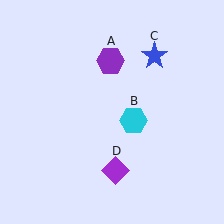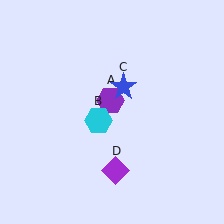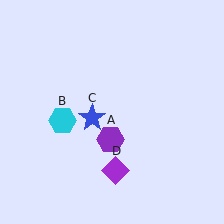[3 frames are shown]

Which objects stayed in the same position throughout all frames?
Purple diamond (object D) remained stationary.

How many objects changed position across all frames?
3 objects changed position: purple hexagon (object A), cyan hexagon (object B), blue star (object C).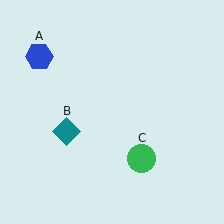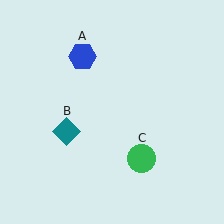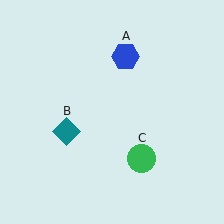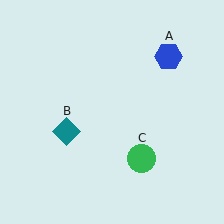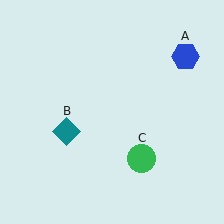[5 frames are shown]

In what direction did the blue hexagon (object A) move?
The blue hexagon (object A) moved right.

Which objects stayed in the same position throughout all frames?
Teal diamond (object B) and green circle (object C) remained stationary.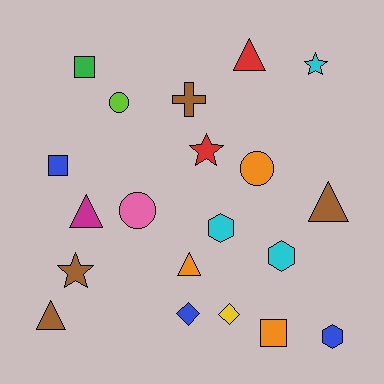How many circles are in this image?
There are 3 circles.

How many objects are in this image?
There are 20 objects.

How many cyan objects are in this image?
There are 3 cyan objects.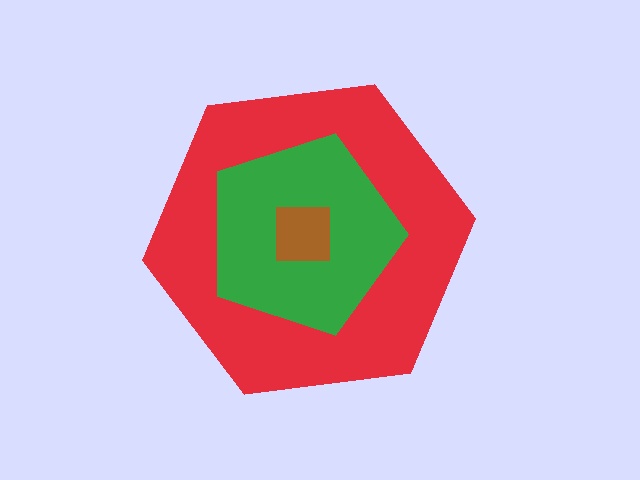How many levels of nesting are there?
3.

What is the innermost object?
The brown square.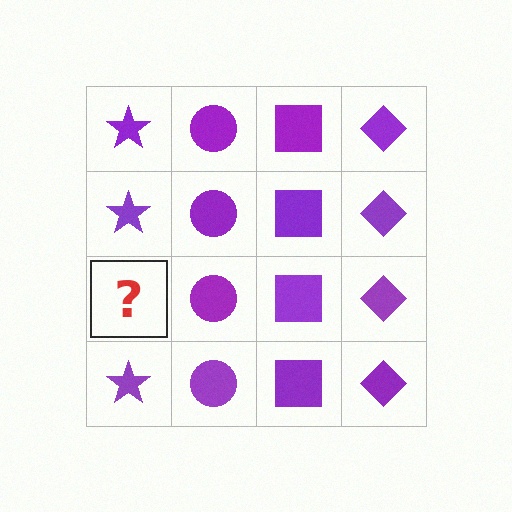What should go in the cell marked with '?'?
The missing cell should contain a purple star.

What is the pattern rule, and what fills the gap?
The rule is that each column has a consistent shape. The gap should be filled with a purple star.